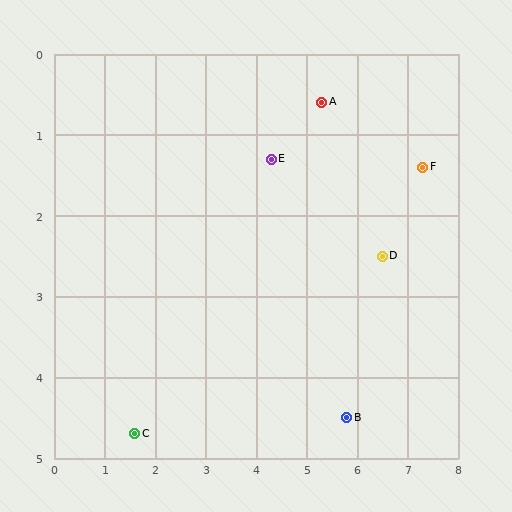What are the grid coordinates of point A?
Point A is at approximately (5.3, 0.6).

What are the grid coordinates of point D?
Point D is at approximately (6.5, 2.5).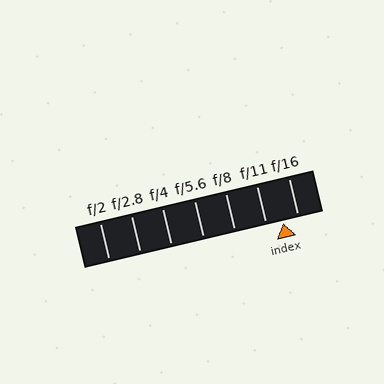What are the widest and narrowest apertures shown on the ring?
The widest aperture shown is f/2 and the narrowest is f/16.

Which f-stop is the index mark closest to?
The index mark is closest to f/16.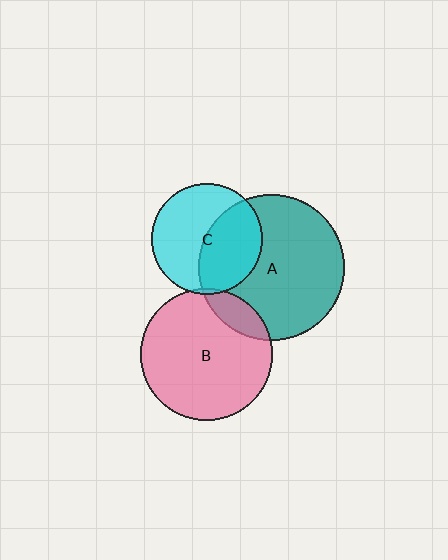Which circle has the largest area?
Circle A (teal).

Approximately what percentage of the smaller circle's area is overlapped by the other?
Approximately 45%.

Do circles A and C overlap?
Yes.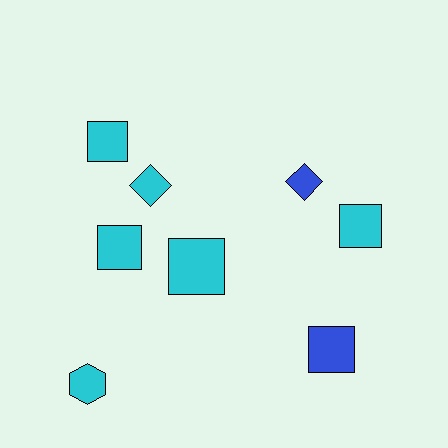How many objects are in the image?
There are 8 objects.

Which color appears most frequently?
Cyan, with 6 objects.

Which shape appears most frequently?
Square, with 5 objects.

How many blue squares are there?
There is 1 blue square.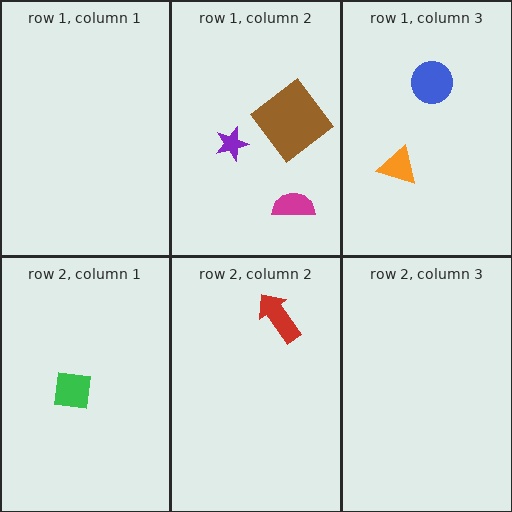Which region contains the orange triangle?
The row 1, column 3 region.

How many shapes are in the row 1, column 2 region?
3.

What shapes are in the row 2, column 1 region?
The green square.